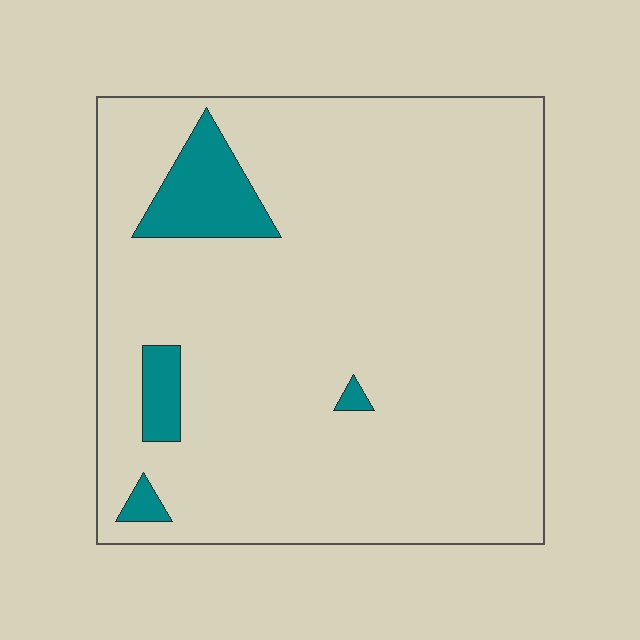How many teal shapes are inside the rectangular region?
4.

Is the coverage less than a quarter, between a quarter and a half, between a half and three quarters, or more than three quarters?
Less than a quarter.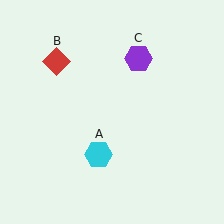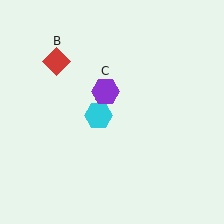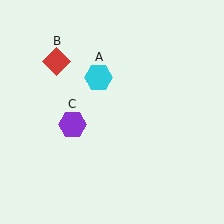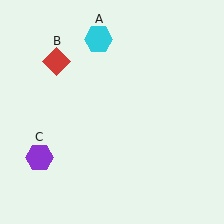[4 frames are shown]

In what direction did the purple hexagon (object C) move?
The purple hexagon (object C) moved down and to the left.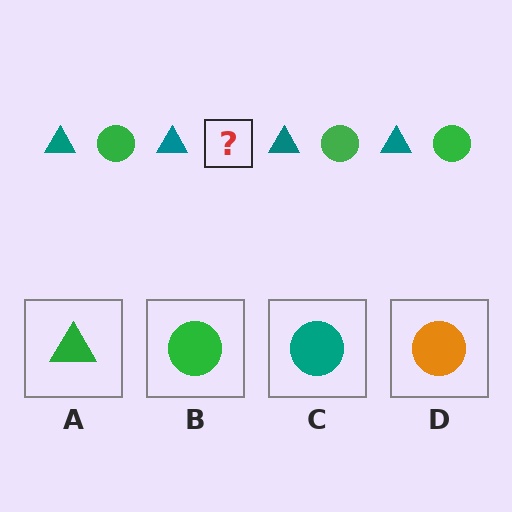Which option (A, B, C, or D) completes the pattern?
B.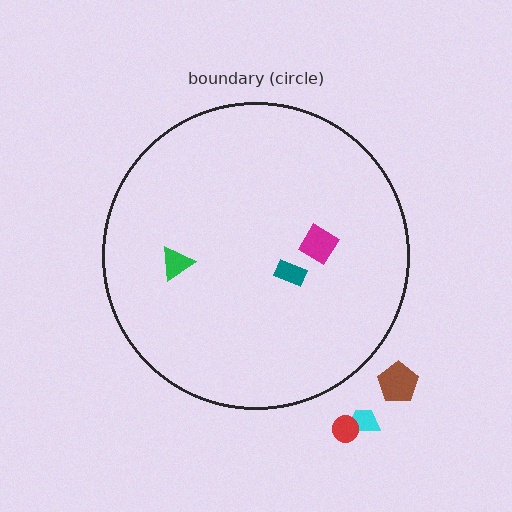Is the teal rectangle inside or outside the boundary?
Inside.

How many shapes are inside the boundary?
3 inside, 3 outside.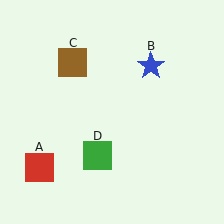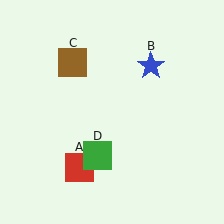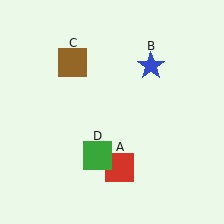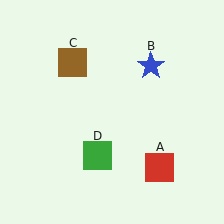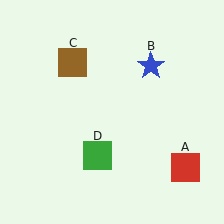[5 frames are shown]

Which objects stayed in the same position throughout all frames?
Blue star (object B) and brown square (object C) and green square (object D) remained stationary.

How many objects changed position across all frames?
1 object changed position: red square (object A).